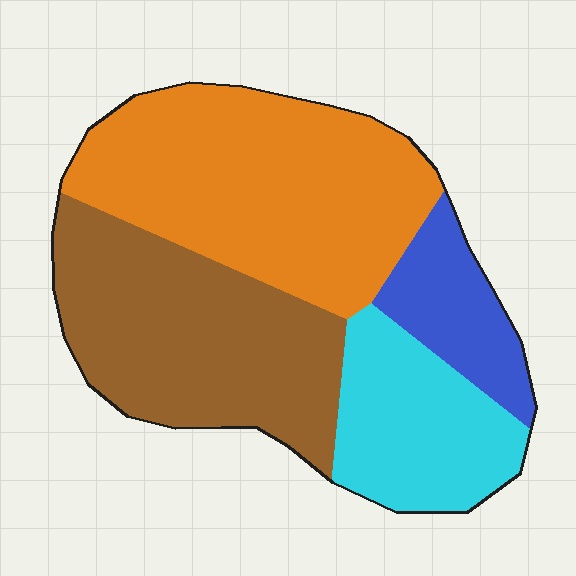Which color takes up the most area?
Orange, at roughly 40%.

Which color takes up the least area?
Blue, at roughly 10%.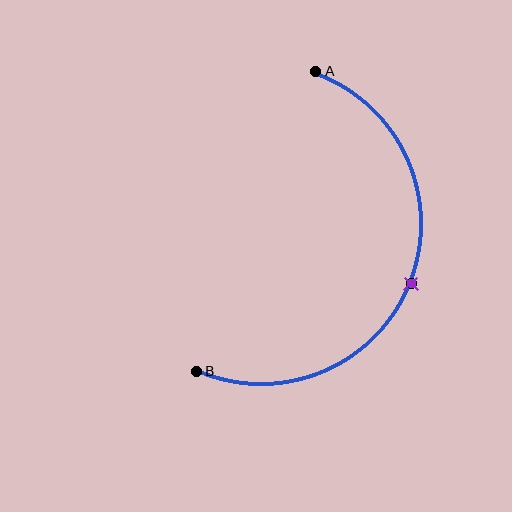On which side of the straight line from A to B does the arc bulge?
The arc bulges to the right of the straight line connecting A and B.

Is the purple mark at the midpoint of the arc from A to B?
Yes. The purple mark lies on the arc at equal arc-length from both A and B — it is the arc midpoint.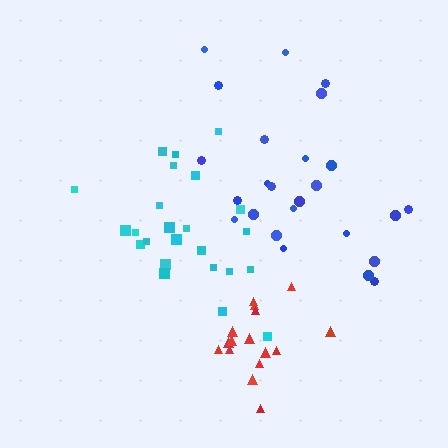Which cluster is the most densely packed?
Red.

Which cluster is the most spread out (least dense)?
Blue.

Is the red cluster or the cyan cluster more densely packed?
Red.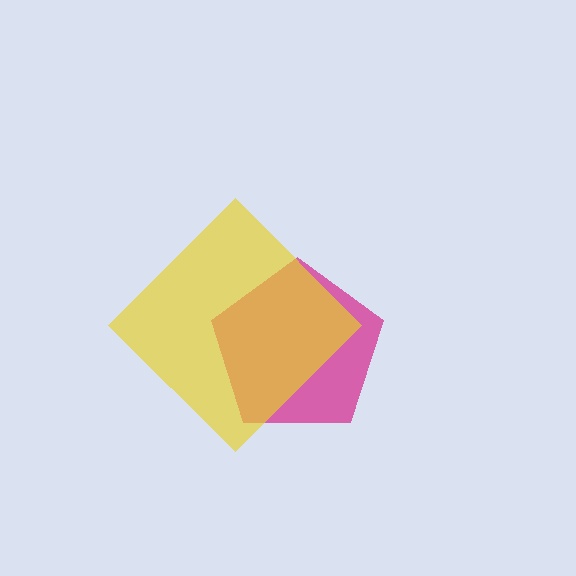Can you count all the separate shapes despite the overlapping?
Yes, there are 2 separate shapes.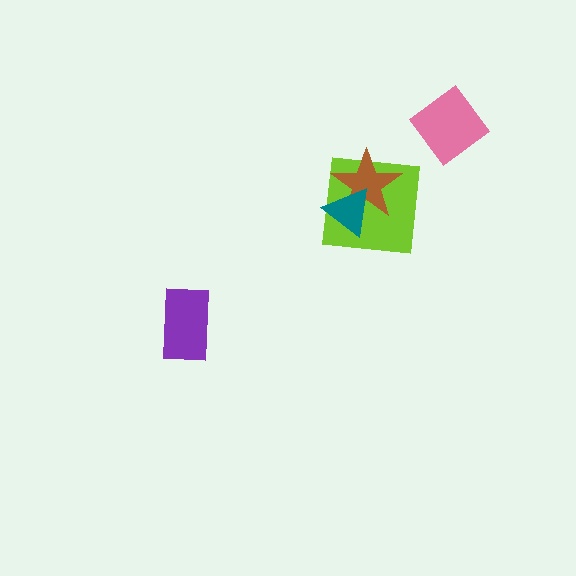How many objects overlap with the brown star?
2 objects overlap with the brown star.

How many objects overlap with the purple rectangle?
0 objects overlap with the purple rectangle.